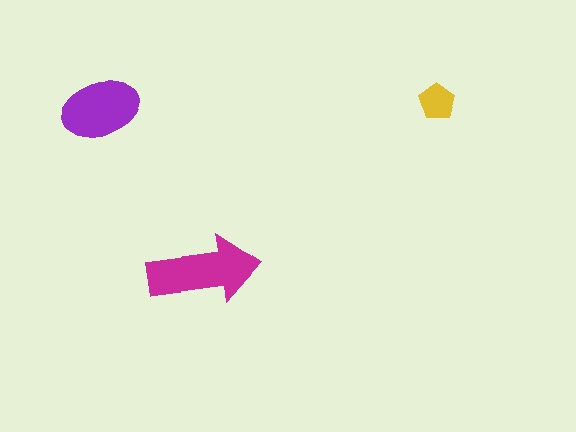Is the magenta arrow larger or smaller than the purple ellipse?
Larger.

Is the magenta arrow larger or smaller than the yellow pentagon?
Larger.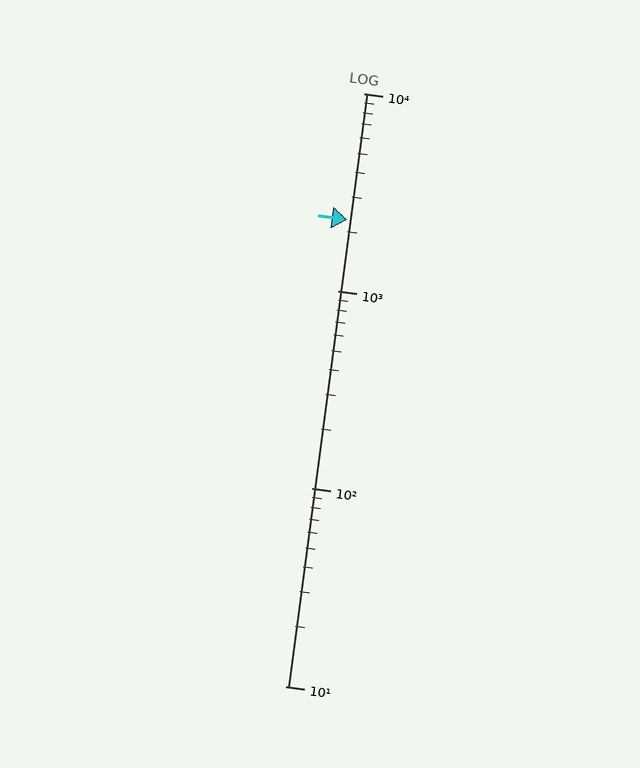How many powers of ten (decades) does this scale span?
The scale spans 3 decades, from 10 to 10000.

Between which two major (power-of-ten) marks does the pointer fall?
The pointer is between 1000 and 10000.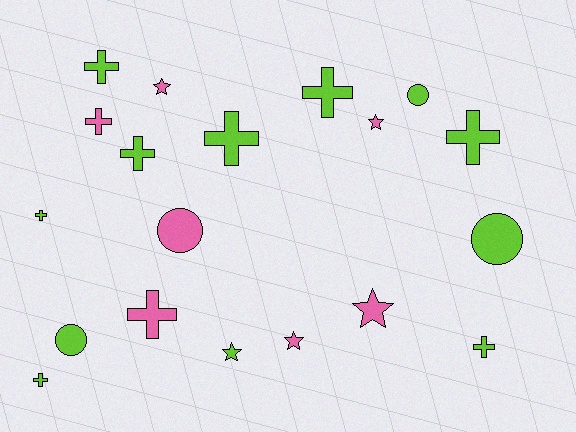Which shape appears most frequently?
Cross, with 10 objects.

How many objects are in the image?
There are 19 objects.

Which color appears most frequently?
Lime, with 12 objects.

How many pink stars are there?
There are 4 pink stars.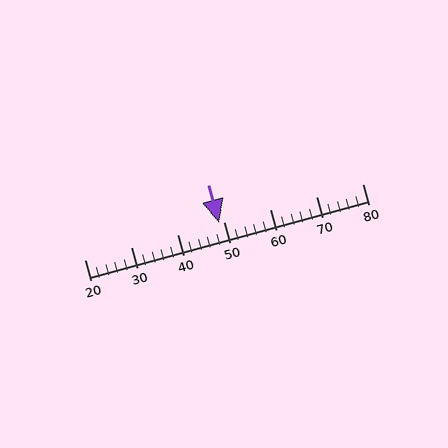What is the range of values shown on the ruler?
The ruler shows values from 20 to 80.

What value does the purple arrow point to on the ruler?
The purple arrow points to approximately 49.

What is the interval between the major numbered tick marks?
The major tick marks are spaced 10 units apart.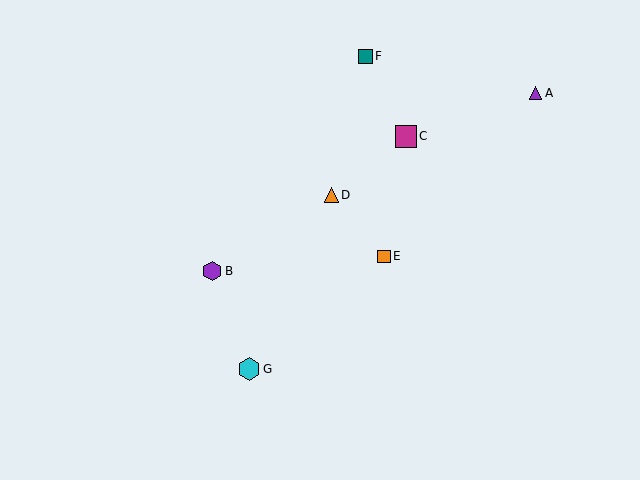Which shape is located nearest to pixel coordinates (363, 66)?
The teal square (labeled F) at (365, 56) is nearest to that location.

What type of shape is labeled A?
Shape A is a purple triangle.